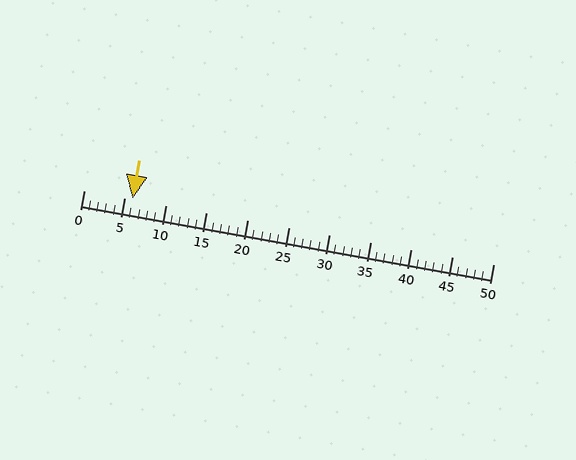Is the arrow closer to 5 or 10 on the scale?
The arrow is closer to 5.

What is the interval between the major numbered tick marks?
The major tick marks are spaced 5 units apart.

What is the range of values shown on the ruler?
The ruler shows values from 0 to 50.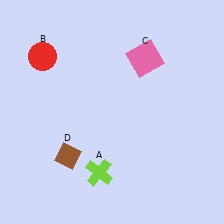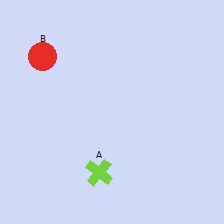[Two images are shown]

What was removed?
The pink square (C), the brown diamond (D) were removed in Image 2.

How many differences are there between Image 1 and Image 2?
There are 2 differences between the two images.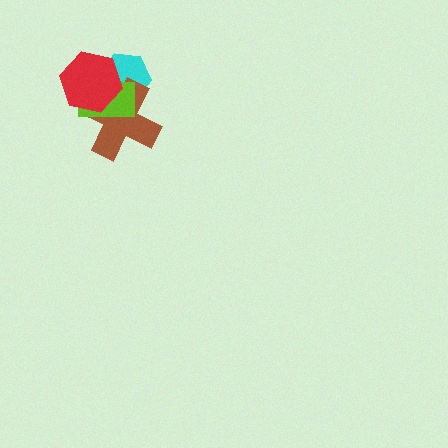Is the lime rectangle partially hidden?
Yes, it is partially covered by another shape.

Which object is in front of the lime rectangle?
The red hexagon is in front of the lime rectangle.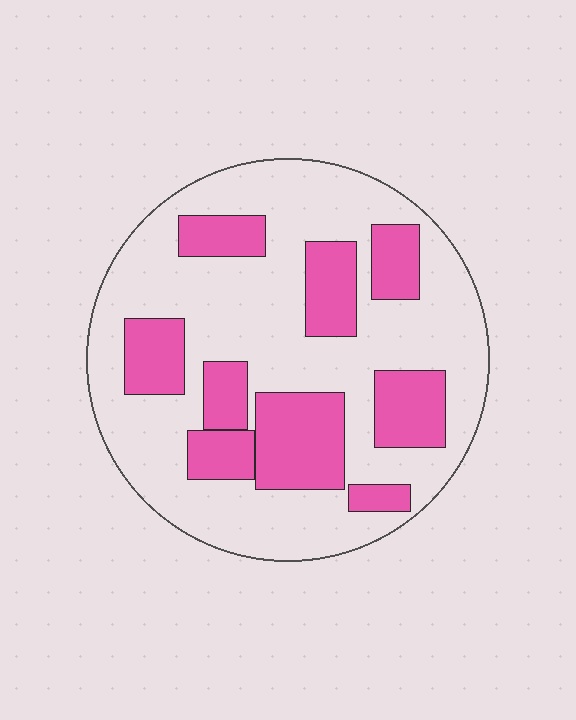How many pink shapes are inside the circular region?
9.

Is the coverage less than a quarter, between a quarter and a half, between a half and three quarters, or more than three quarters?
Between a quarter and a half.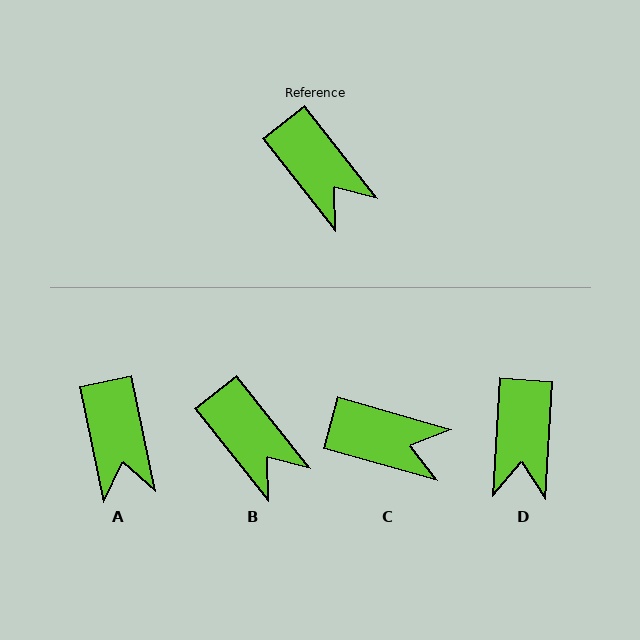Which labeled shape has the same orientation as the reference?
B.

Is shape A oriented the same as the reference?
No, it is off by about 27 degrees.